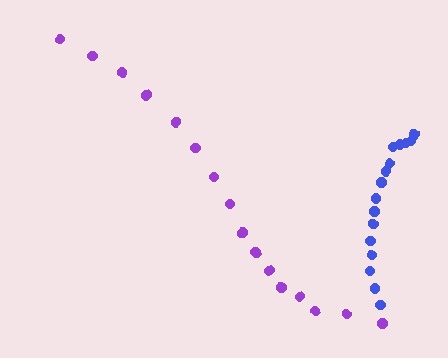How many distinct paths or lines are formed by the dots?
There are 2 distinct paths.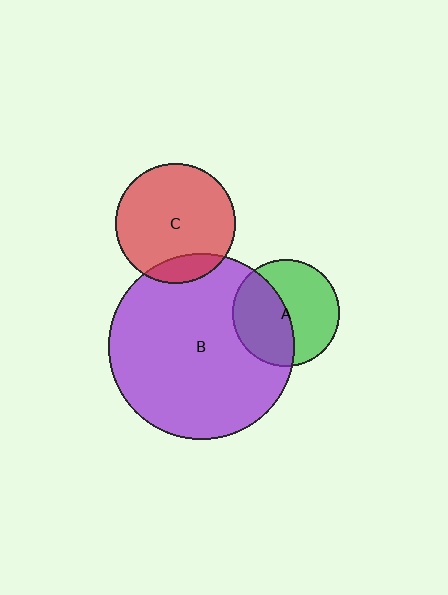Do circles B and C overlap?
Yes.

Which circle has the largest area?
Circle B (purple).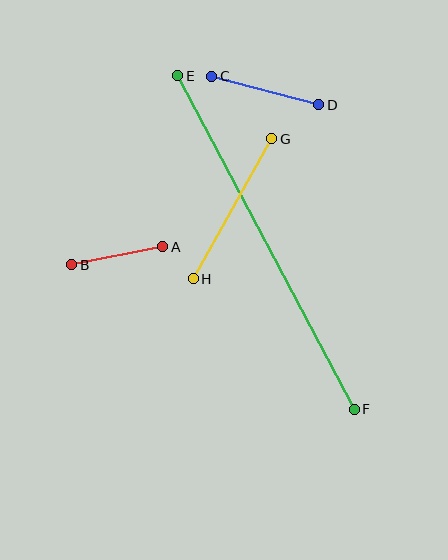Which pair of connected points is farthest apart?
Points E and F are farthest apart.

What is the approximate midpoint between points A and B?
The midpoint is at approximately (117, 256) pixels.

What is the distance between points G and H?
The distance is approximately 160 pixels.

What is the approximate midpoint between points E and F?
The midpoint is at approximately (266, 243) pixels.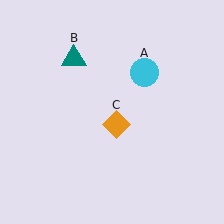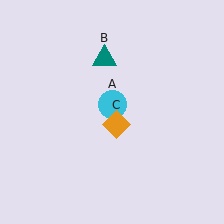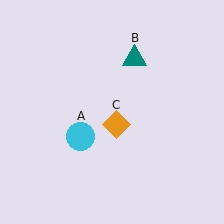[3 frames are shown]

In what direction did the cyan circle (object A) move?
The cyan circle (object A) moved down and to the left.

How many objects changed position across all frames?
2 objects changed position: cyan circle (object A), teal triangle (object B).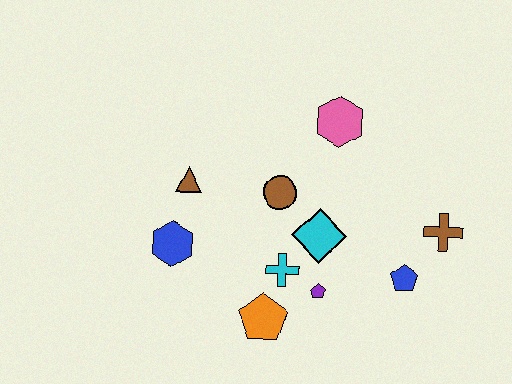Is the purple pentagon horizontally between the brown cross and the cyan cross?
Yes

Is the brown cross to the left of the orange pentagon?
No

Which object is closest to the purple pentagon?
The cyan cross is closest to the purple pentagon.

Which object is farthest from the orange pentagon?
The pink hexagon is farthest from the orange pentagon.